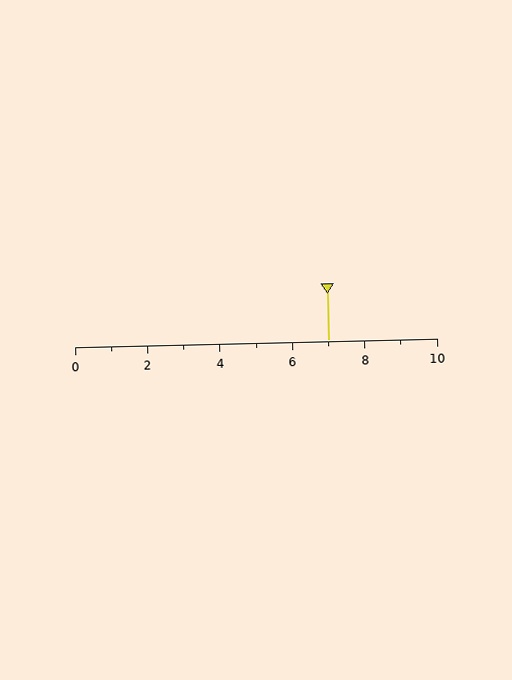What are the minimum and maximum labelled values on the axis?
The axis runs from 0 to 10.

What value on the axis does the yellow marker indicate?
The marker indicates approximately 7.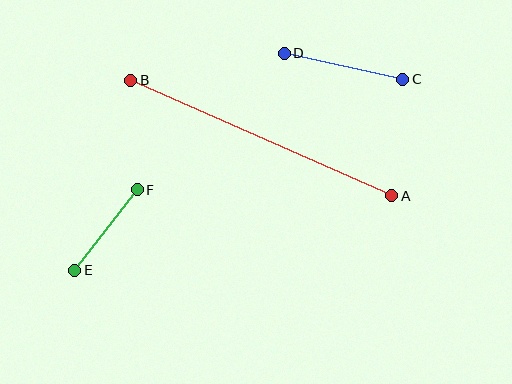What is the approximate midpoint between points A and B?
The midpoint is at approximately (261, 138) pixels.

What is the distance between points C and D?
The distance is approximately 121 pixels.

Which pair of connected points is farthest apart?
Points A and B are farthest apart.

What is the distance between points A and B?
The distance is approximately 285 pixels.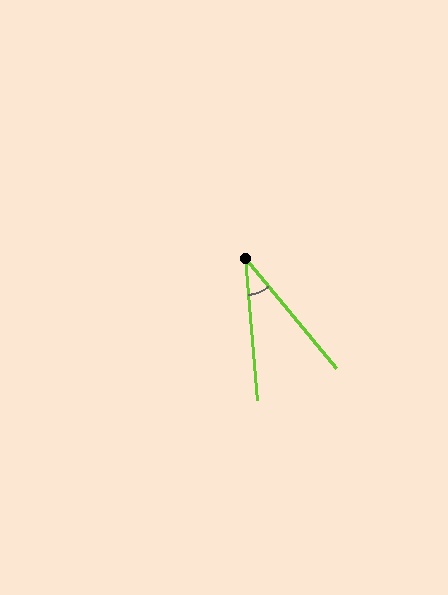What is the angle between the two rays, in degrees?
Approximately 35 degrees.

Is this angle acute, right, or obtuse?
It is acute.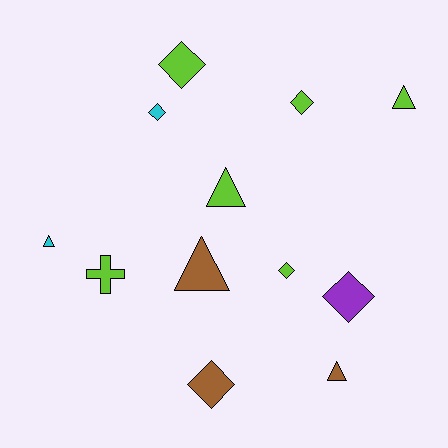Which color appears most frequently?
Lime, with 6 objects.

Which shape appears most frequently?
Diamond, with 6 objects.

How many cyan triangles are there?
There is 1 cyan triangle.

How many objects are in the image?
There are 12 objects.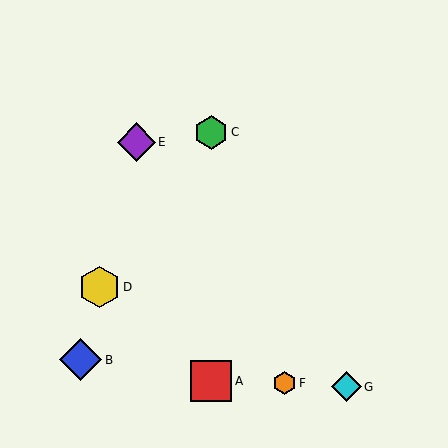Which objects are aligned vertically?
Objects A, C are aligned vertically.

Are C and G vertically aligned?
No, C is at x≈211 and G is at x≈347.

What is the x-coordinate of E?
Object E is at x≈136.